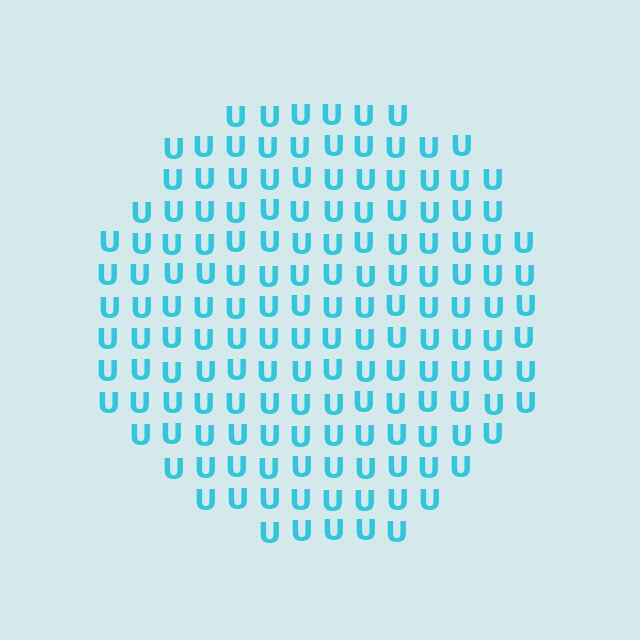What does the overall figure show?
The overall figure shows a circle.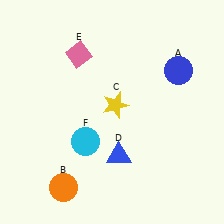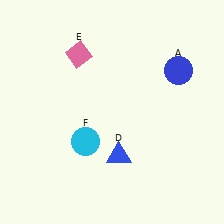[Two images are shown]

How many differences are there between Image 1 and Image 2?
There are 2 differences between the two images.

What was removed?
The orange circle (B), the yellow star (C) were removed in Image 2.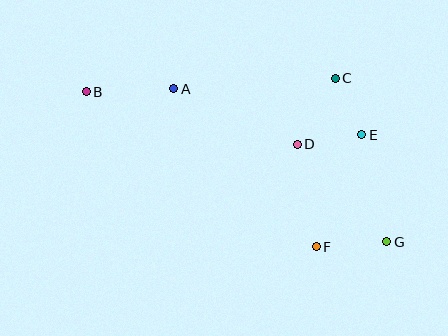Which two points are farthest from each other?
Points B and G are farthest from each other.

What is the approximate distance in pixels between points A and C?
The distance between A and C is approximately 162 pixels.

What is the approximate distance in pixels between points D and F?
The distance between D and F is approximately 104 pixels.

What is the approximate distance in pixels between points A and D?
The distance between A and D is approximately 136 pixels.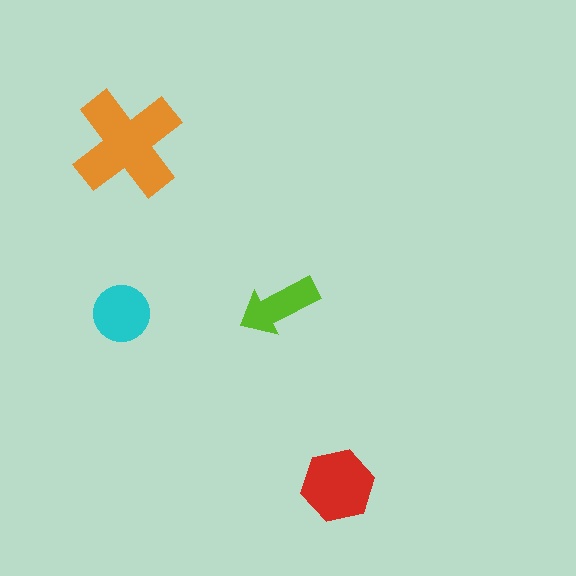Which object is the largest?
The orange cross.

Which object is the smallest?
The lime arrow.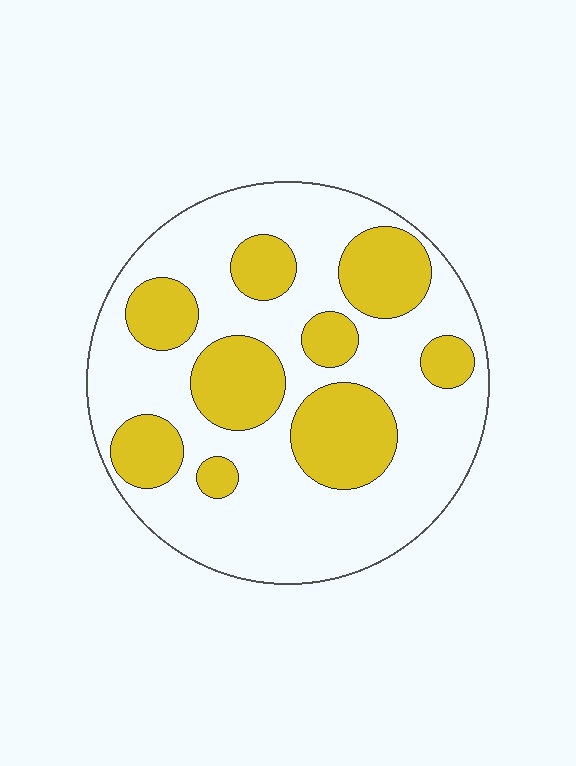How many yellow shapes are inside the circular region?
9.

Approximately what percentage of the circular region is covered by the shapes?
Approximately 35%.